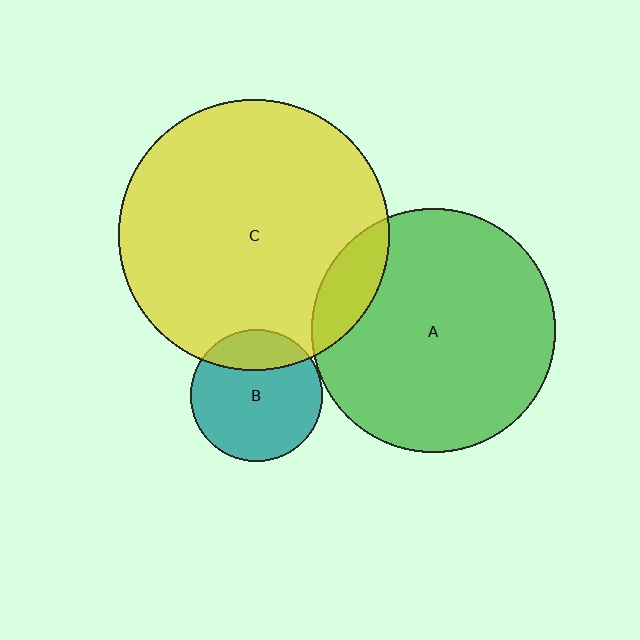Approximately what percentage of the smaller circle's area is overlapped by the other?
Approximately 25%.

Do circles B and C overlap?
Yes.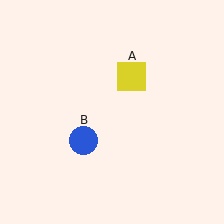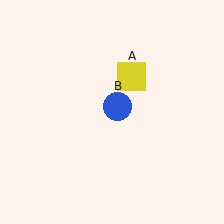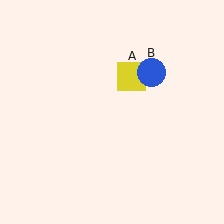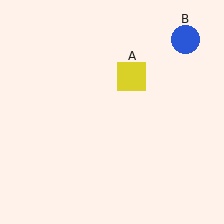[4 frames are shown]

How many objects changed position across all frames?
1 object changed position: blue circle (object B).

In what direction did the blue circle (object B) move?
The blue circle (object B) moved up and to the right.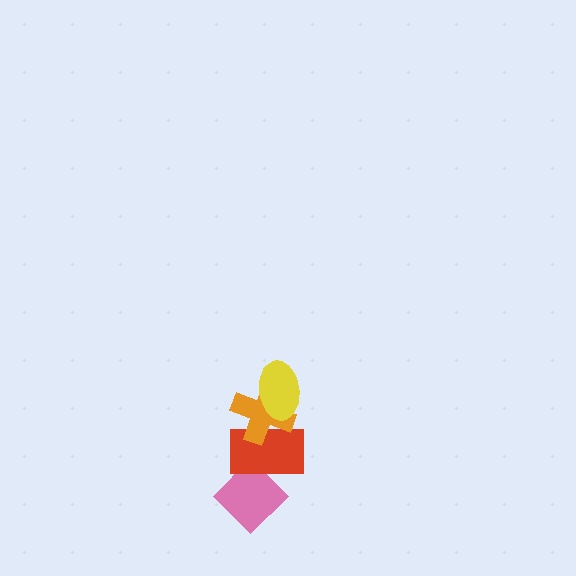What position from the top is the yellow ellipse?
The yellow ellipse is 1st from the top.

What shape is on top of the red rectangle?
The orange cross is on top of the red rectangle.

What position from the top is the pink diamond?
The pink diamond is 4th from the top.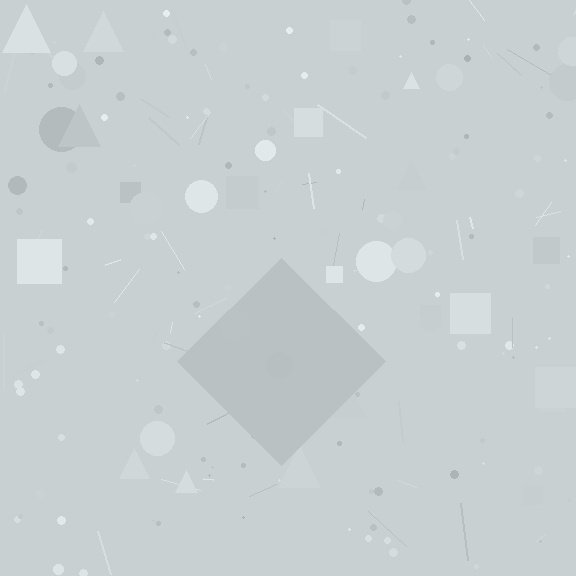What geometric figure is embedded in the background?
A diamond is embedded in the background.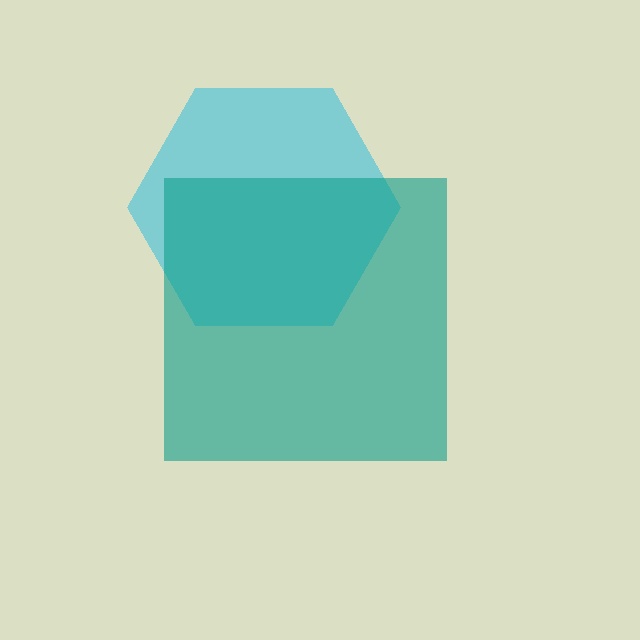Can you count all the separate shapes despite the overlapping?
Yes, there are 2 separate shapes.